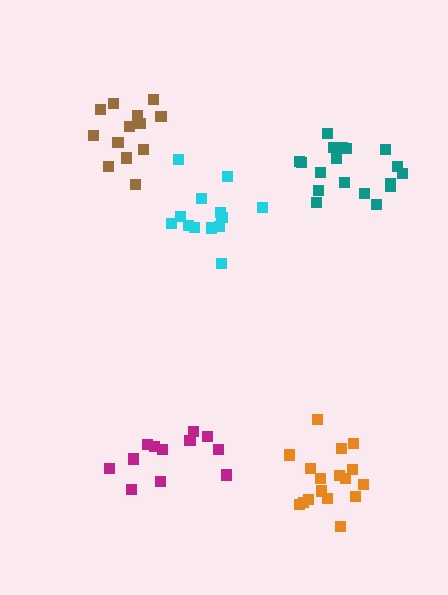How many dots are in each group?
Group 1: 18 dots, Group 2: 17 dots, Group 3: 13 dots, Group 4: 13 dots, Group 5: 12 dots (73 total).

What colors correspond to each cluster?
The clusters are colored: teal, orange, cyan, brown, magenta.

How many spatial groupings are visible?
There are 5 spatial groupings.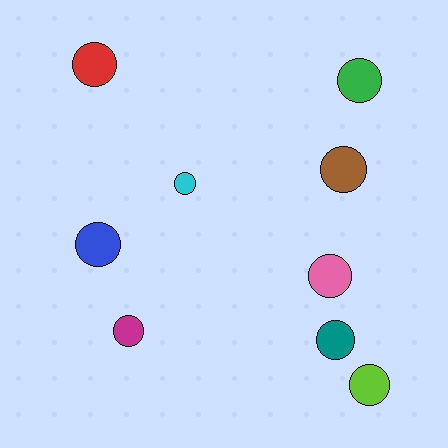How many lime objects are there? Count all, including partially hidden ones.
There is 1 lime object.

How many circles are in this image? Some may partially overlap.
There are 9 circles.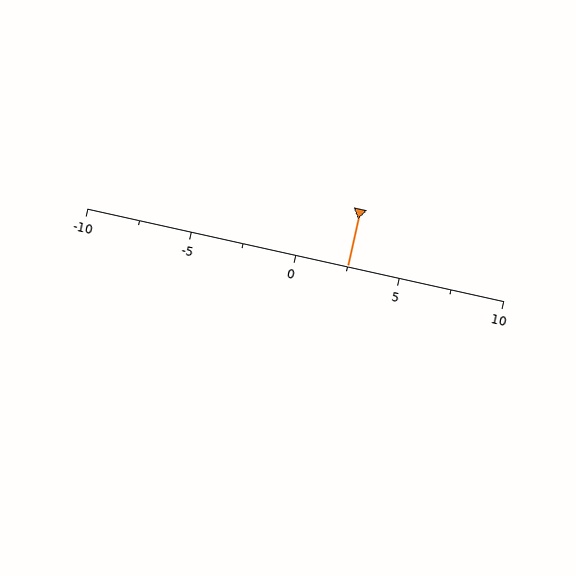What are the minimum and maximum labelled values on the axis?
The axis runs from -10 to 10.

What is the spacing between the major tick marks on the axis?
The major ticks are spaced 5 apart.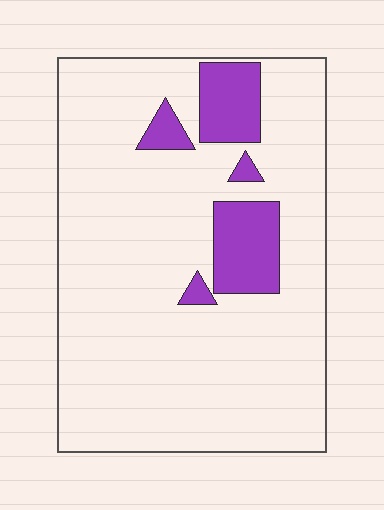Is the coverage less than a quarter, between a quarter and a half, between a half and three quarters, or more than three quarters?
Less than a quarter.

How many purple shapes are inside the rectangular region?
5.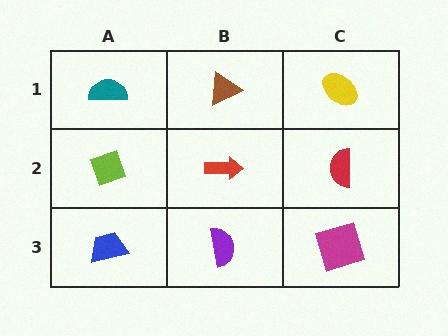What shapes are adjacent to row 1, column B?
A red arrow (row 2, column B), a teal semicircle (row 1, column A), a yellow ellipse (row 1, column C).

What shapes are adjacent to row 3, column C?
A red semicircle (row 2, column C), a purple semicircle (row 3, column B).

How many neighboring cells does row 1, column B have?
3.